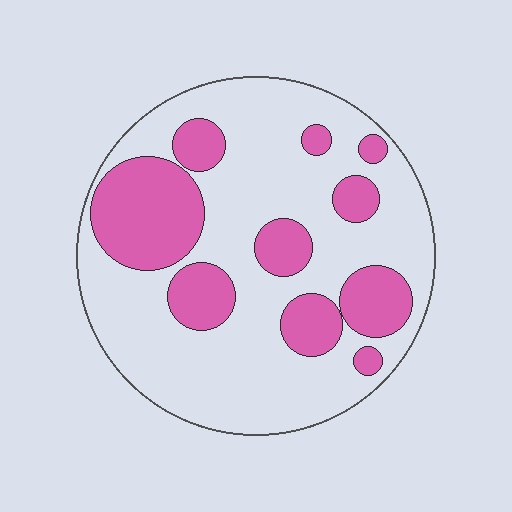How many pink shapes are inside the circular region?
10.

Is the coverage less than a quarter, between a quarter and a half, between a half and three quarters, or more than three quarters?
Between a quarter and a half.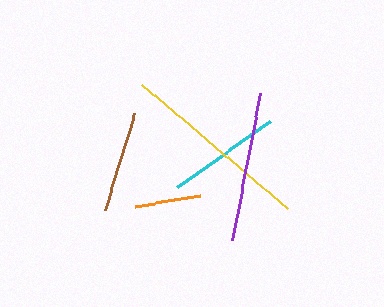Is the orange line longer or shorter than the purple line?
The purple line is longer than the orange line.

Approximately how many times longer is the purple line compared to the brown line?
The purple line is approximately 1.5 times the length of the brown line.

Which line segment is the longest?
The yellow line is the longest at approximately 192 pixels.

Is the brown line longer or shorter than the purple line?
The purple line is longer than the brown line.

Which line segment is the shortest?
The orange line is the shortest at approximately 66 pixels.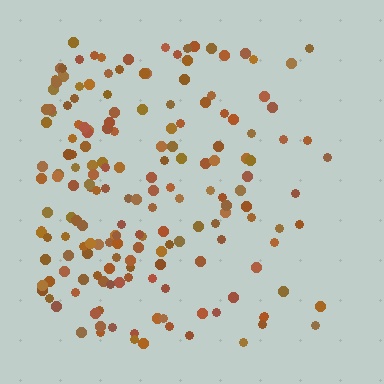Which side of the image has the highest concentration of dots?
The left.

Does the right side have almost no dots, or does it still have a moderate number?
Still a moderate number, just noticeably fewer than the left.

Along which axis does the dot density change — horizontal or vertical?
Horizontal.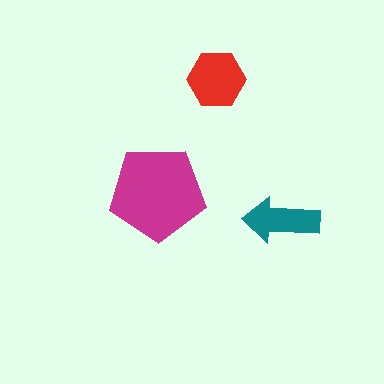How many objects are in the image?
There are 3 objects in the image.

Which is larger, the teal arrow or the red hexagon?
The red hexagon.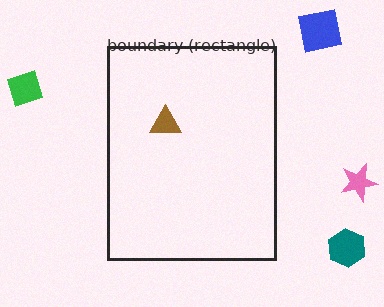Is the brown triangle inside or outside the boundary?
Inside.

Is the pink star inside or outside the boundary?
Outside.